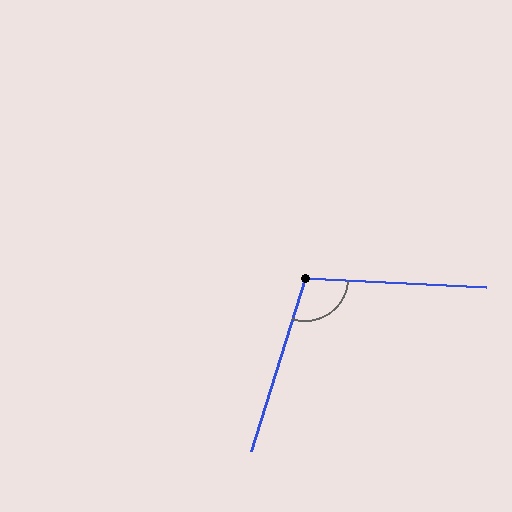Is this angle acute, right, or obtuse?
It is obtuse.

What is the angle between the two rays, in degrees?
Approximately 104 degrees.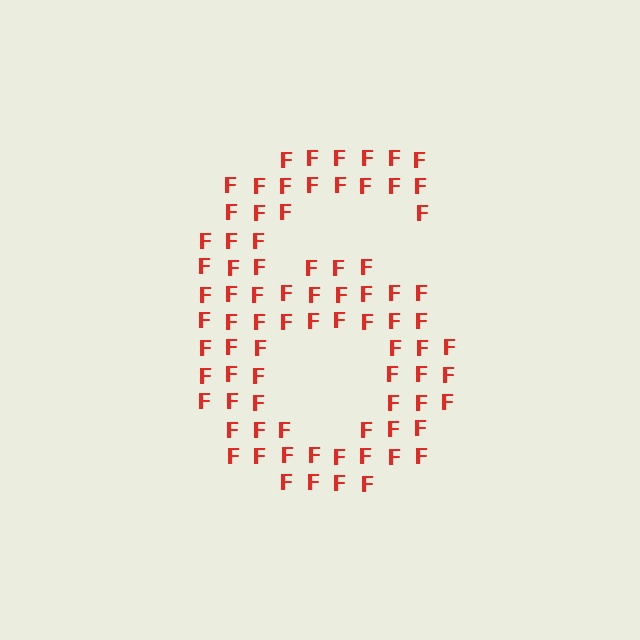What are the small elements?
The small elements are letter F's.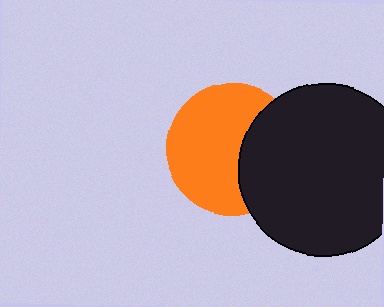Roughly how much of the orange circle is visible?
About half of it is visible (roughly 65%).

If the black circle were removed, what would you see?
You would see the complete orange circle.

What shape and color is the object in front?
The object in front is a black circle.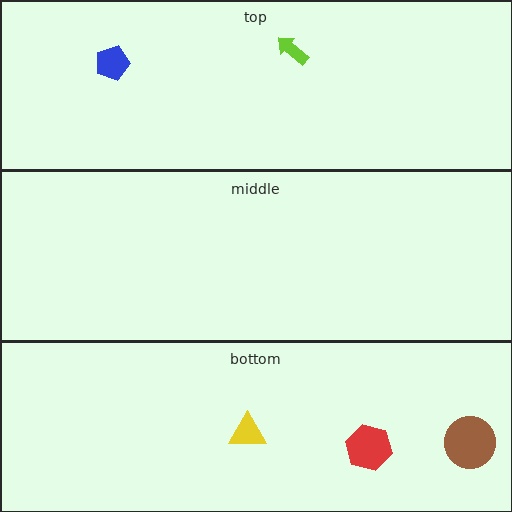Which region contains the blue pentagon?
The top region.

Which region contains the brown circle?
The bottom region.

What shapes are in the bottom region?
The yellow triangle, the brown circle, the red hexagon.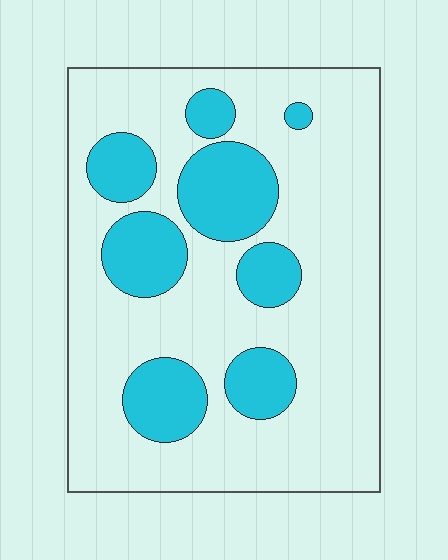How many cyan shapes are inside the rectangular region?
8.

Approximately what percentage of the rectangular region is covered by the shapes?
Approximately 25%.